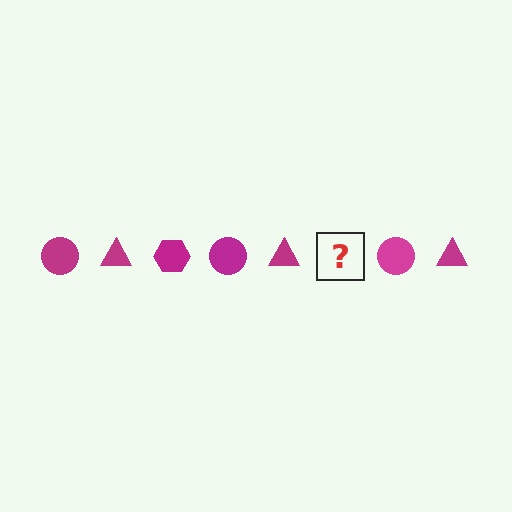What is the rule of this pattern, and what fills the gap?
The rule is that the pattern cycles through circle, triangle, hexagon shapes in magenta. The gap should be filled with a magenta hexagon.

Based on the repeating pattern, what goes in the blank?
The blank should be a magenta hexagon.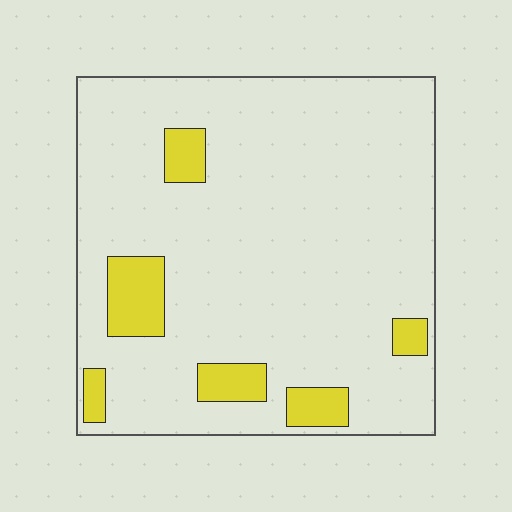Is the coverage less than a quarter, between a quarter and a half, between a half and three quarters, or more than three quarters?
Less than a quarter.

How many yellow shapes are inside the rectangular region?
6.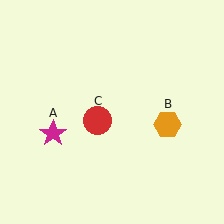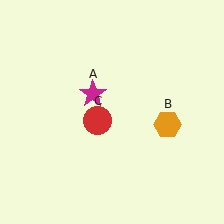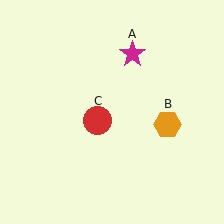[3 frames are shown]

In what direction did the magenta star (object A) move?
The magenta star (object A) moved up and to the right.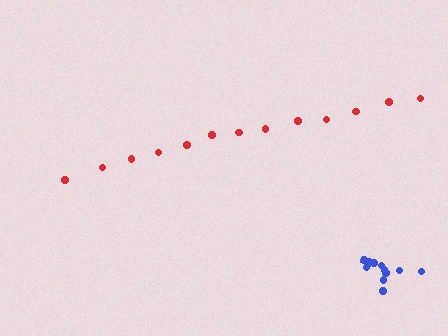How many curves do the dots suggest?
There are 2 distinct paths.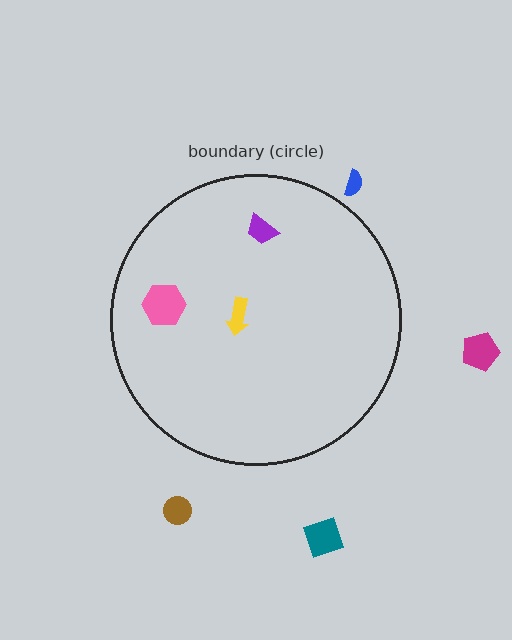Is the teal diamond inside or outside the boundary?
Outside.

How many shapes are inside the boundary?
3 inside, 4 outside.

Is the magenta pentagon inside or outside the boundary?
Outside.